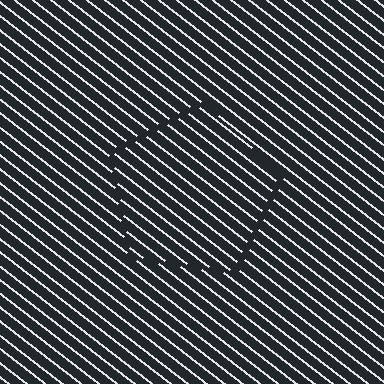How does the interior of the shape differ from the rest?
The interior of the shape contains the same grating, shifted by half a period — the contour is defined by the phase discontinuity where line-ends from the inner and outer gratings abut.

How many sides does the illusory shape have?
5 sides — the line-ends trace a pentagon.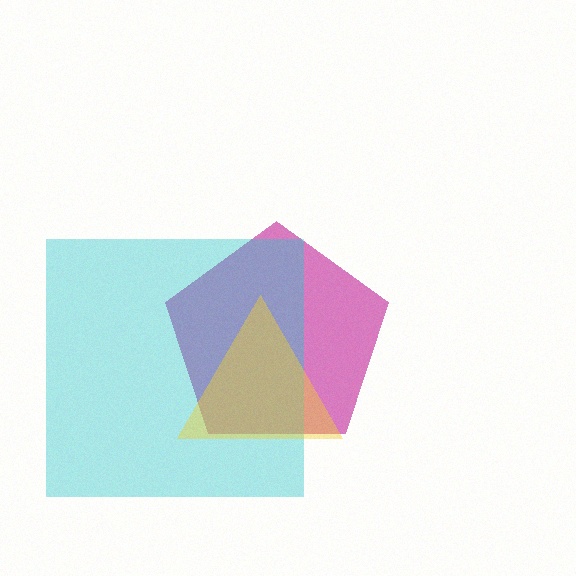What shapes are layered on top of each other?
The layered shapes are: a magenta pentagon, a cyan square, a yellow triangle.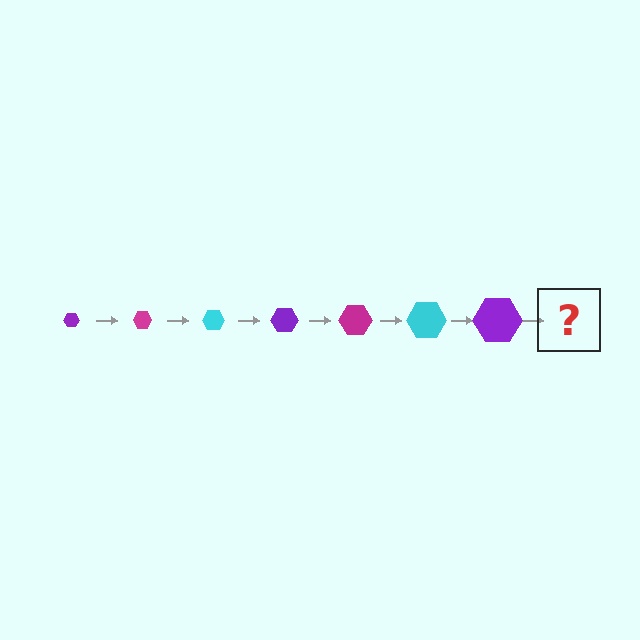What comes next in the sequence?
The next element should be a magenta hexagon, larger than the previous one.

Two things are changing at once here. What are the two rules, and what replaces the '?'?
The two rules are that the hexagon grows larger each step and the color cycles through purple, magenta, and cyan. The '?' should be a magenta hexagon, larger than the previous one.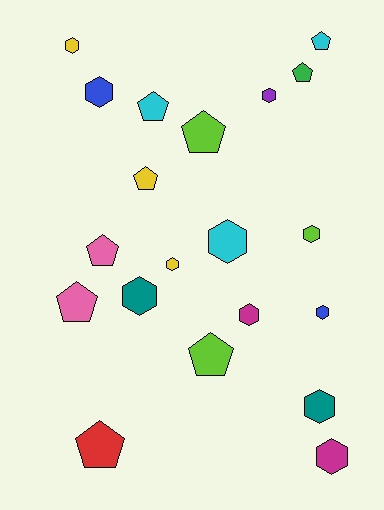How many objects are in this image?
There are 20 objects.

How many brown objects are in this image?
There are no brown objects.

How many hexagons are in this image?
There are 11 hexagons.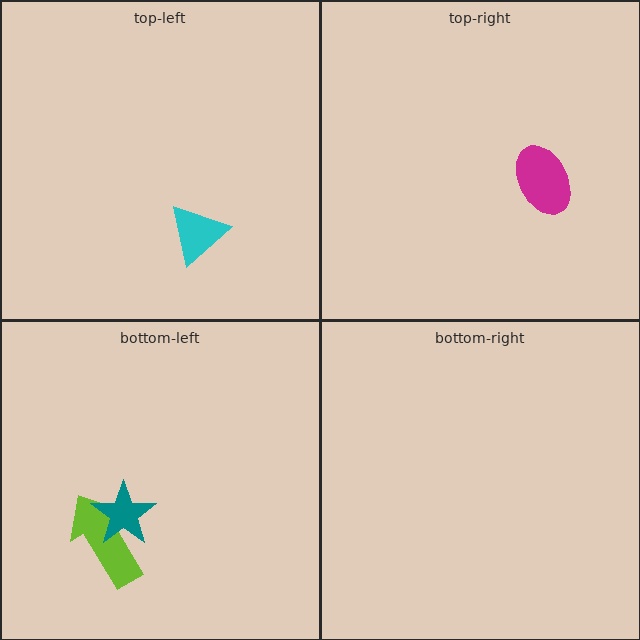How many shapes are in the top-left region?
1.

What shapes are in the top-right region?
The magenta ellipse.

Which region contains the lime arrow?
The bottom-left region.